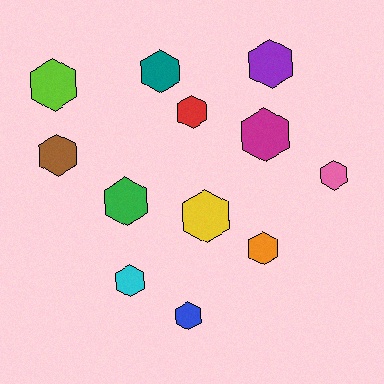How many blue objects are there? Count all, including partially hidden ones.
There is 1 blue object.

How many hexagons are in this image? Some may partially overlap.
There are 12 hexagons.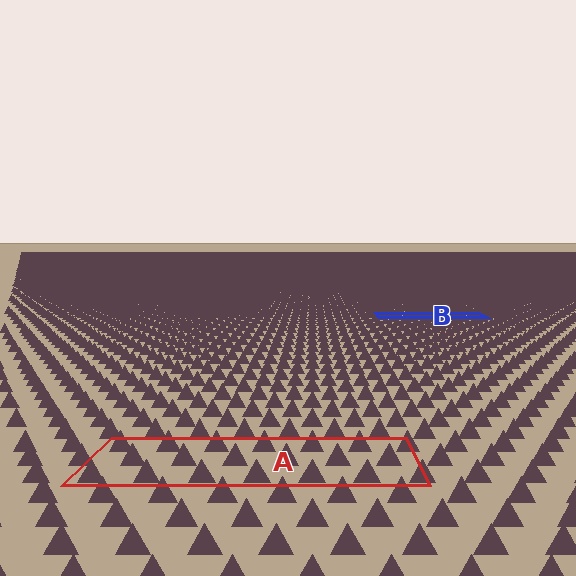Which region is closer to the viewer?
Region A is closer. The texture elements there are larger and more spread out.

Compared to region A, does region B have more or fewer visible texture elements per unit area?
Region B has more texture elements per unit area — they are packed more densely because it is farther away.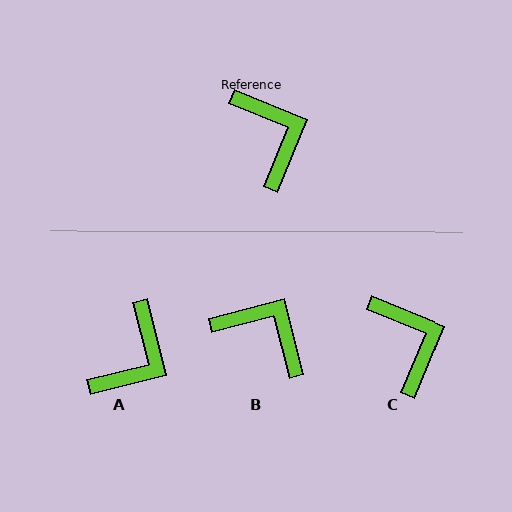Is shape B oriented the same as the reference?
No, it is off by about 37 degrees.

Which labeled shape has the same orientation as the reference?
C.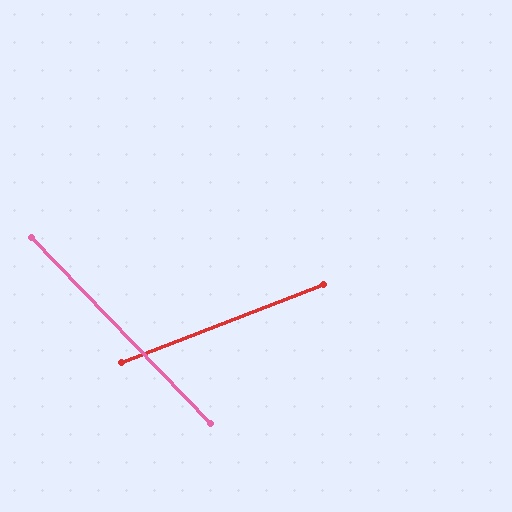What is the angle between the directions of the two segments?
Approximately 67 degrees.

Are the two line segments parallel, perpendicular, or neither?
Neither parallel nor perpendicular — they differ by about 67°.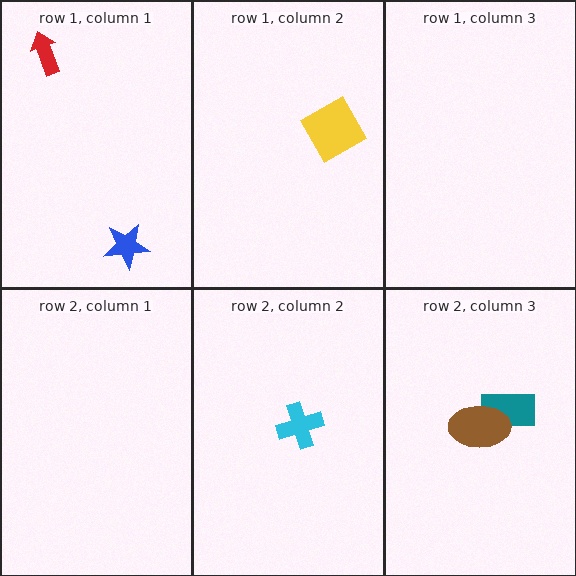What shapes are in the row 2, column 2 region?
The cyan cross.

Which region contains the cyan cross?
The row 2, column 2 region.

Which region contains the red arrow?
The row 1, column 1 region.